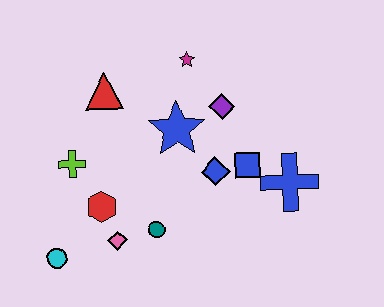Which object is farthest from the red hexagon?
The blue cross is farthest from the red hexagon.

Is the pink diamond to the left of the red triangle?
No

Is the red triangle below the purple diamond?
No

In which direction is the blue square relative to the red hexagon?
The blue square is to the right of the red hexagon.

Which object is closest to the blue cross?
The blue square is closest to the blue cross.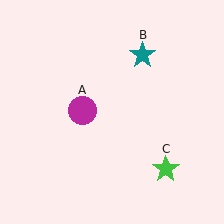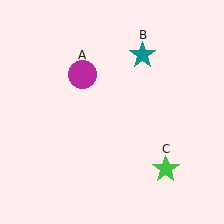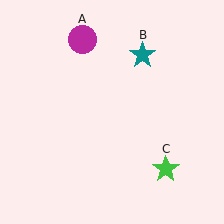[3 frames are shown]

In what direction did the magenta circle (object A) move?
The magenta circle (object A) moved up.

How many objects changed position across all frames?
1 object changed position: magenta circle (object A).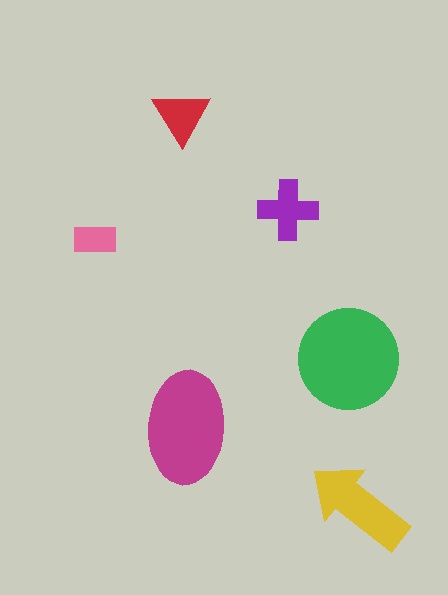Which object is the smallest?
The pink rectangle.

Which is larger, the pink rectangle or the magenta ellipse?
The magenta ellipse.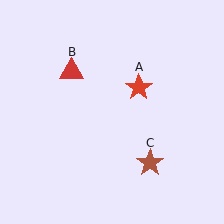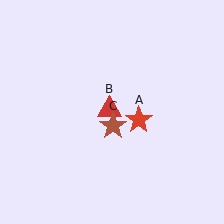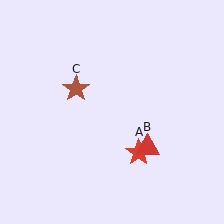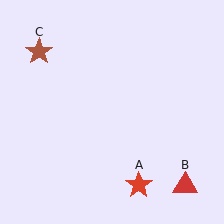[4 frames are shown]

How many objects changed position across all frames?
3 objects changed position: red star (object A), red triangle (object B), brown star (object C).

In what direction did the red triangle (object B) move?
The red triangle (object B) moved down and to the right.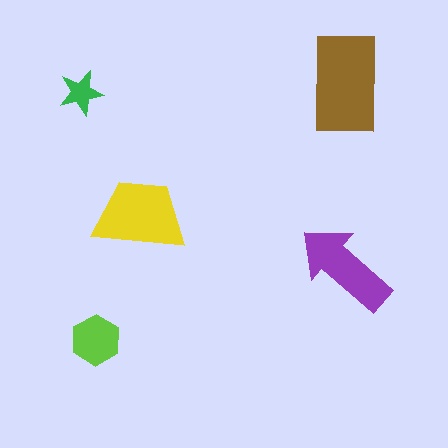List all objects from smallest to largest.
The green star, the lime hexagon, the purple arrow, the yellow trapezoid, the brown rectangle.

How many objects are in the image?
There are 5 objects in the image.